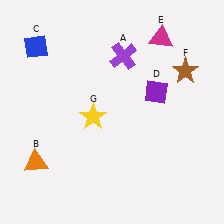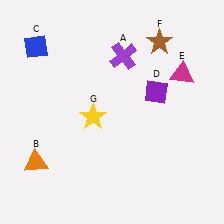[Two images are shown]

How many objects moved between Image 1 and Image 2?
2 objects moved between the two images.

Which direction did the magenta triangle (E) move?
The magenta triangle (E) moved down.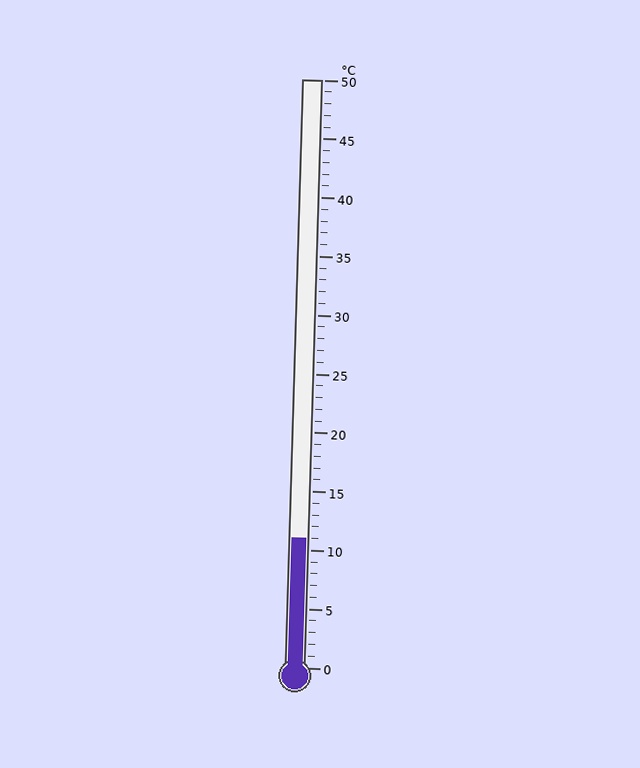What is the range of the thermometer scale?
The thermometer scale ranges from 0°C to 50°C.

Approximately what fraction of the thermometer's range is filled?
The thermometer is filled to approximately 20% of its range.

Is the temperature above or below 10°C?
The temperature is above 10°C.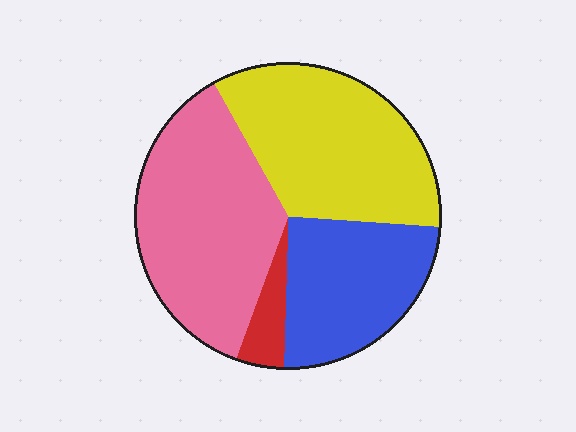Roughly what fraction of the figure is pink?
Pink takes up between a third and a half of the figure.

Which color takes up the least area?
Red, at roughly 5%.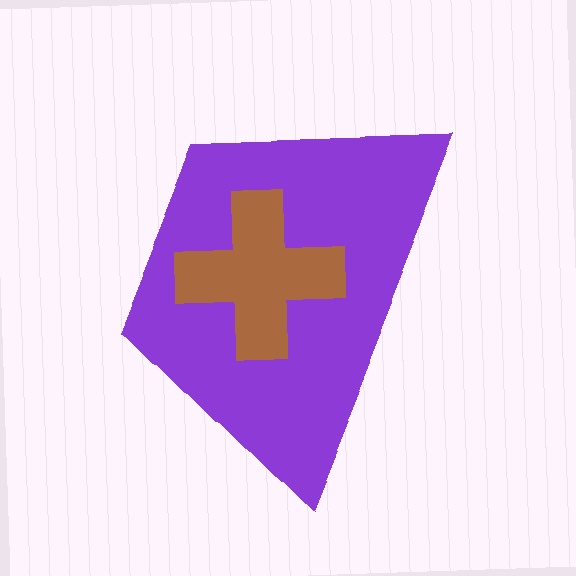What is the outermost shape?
The purple trapezoid.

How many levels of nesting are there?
2.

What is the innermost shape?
The brown cross.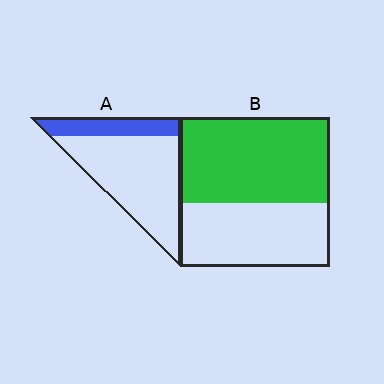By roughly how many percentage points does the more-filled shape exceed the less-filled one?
By roughly 35 percentage points (B over A).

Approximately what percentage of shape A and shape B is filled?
A is approximately 25% and B is approximately 55%.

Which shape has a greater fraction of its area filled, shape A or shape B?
Shape B.